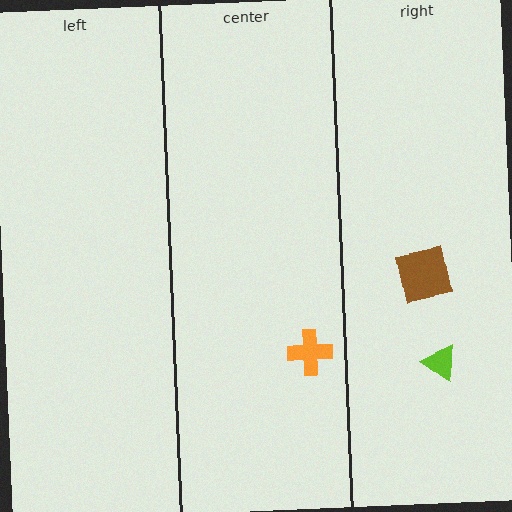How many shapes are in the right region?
2.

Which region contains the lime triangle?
The right region.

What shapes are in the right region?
The lime triangle, the brown square.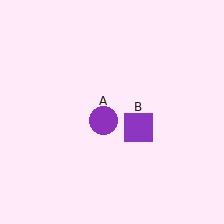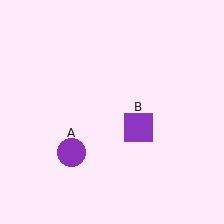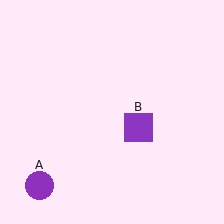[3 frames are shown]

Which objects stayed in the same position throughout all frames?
Purple square (object B) remained stationary.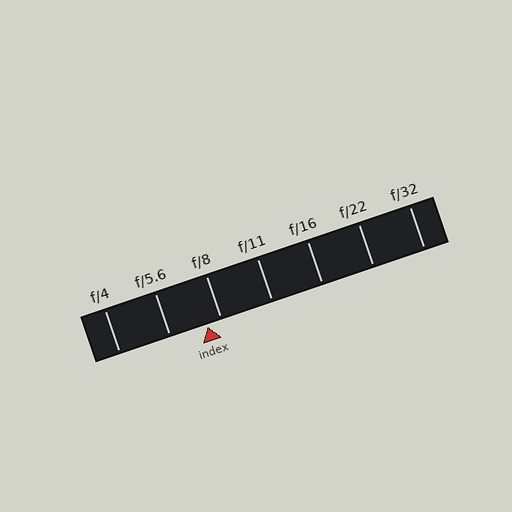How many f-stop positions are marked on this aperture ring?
There are 7 f-stop positions marked.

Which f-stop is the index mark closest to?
The index mark is closest to f/8.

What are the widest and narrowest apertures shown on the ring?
The widest aperture shown is f/4 and the narrowest is f/32.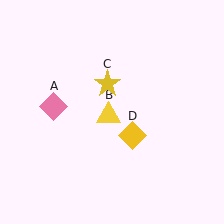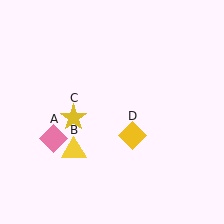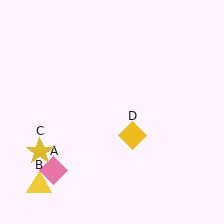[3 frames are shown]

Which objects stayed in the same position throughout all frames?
Yellow diamond (object D) remained stationary.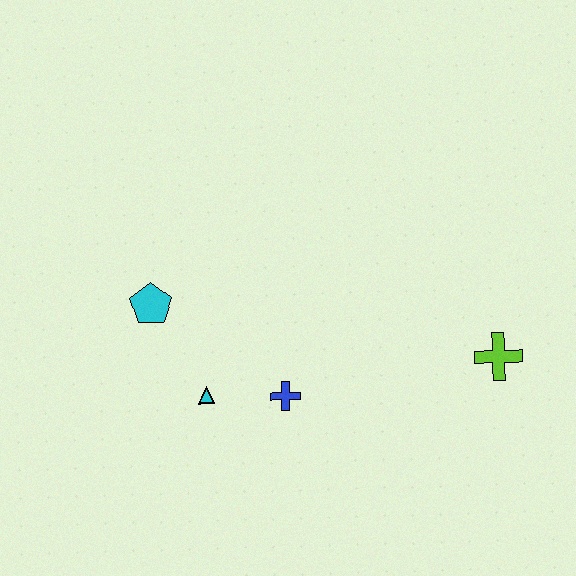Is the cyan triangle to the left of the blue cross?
Yes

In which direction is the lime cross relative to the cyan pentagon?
The lime cross is to the right of the cyan pentagon.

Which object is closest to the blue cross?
The cyan triangle is closest to the blue cross.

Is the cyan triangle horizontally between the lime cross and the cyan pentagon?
Yes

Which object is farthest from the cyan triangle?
The lime cross is farthest from the cyan triangle.